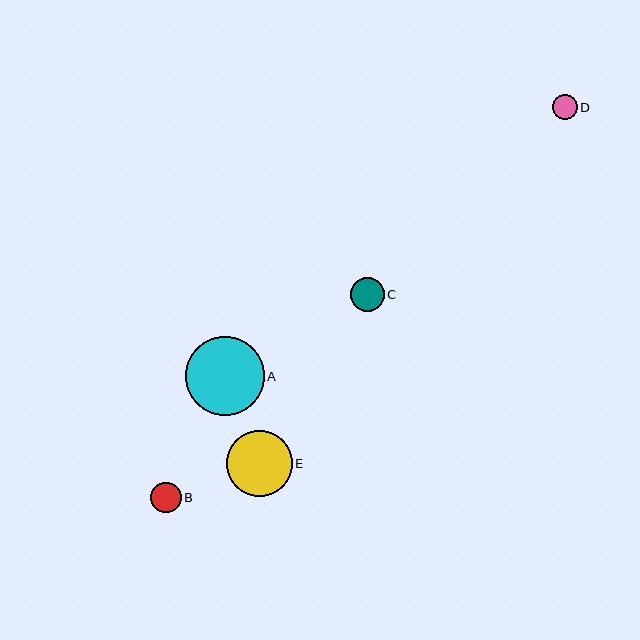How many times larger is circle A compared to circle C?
Circle A is approximately 2.3 times the size of circle C.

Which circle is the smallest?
Circle D is the smallest with a size of approximately 25 pixels.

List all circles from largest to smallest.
From largest to smallest: A, E, C, B, D.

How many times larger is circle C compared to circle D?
Circle C is approximately 1.3 times the size of circle D.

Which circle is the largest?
Circle A is the largest with a size of approximately 79 pixels.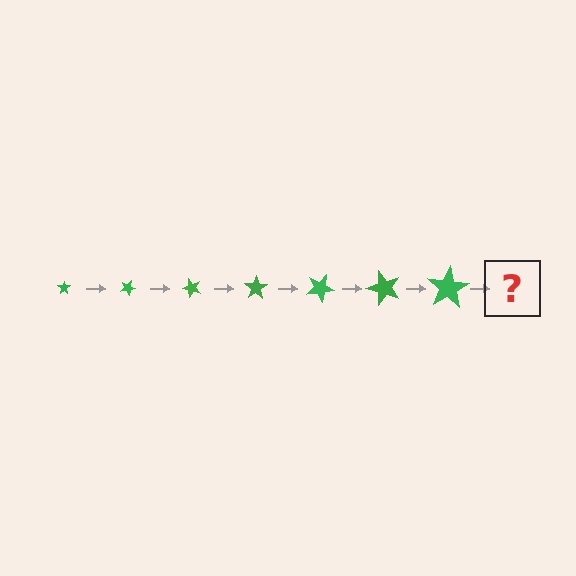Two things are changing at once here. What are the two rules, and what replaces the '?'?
The two rules are that the star grows larger each step and it rotates 25 degrees each step. The '?' should be a star, larger than the previous one and rotated 175 degrees from the start.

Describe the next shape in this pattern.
It should be a star, larger than the previous one and rotated 175 degrees from the start.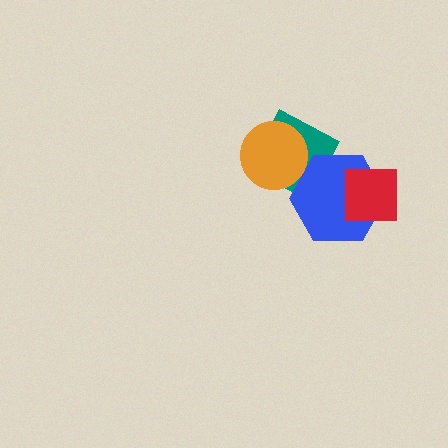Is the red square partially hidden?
No, no other shape covers it.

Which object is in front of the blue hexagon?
The red square is in front of the blue hexagon.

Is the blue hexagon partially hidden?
Yes, it is partially covered by another shape.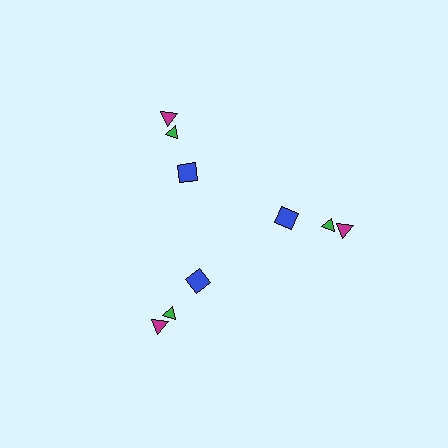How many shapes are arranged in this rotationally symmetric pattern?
There are 9 shapes, arranged in 3 groups of 3.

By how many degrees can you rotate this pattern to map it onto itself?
The pattern maps onto itself every 120 degrees of rotation.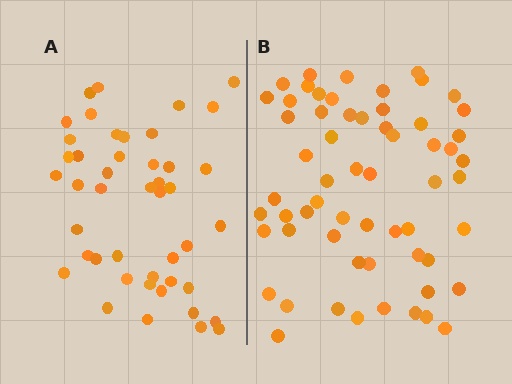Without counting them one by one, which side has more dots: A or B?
Region B (the right region) has more dots.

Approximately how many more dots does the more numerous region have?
Region B has approximately 15 more dots than region A.